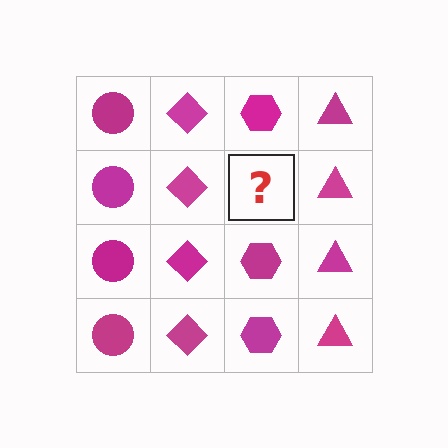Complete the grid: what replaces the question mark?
The question mark should be replaced with a magenta hexagon.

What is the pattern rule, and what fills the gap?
The rule is that each column has a consistent shape. The gap should be filled with a magenta hexagon.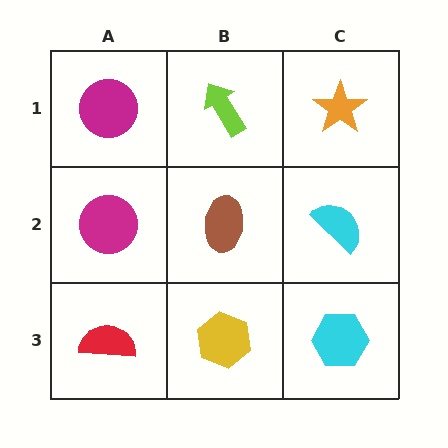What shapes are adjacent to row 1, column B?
A brown ellipse (row 2, column B), a magenta circle (row 1, column A), an orange star (row 1, column C).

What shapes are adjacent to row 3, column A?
A magenta circle (row 2, column A), a yellow hexagon (row 3, column B).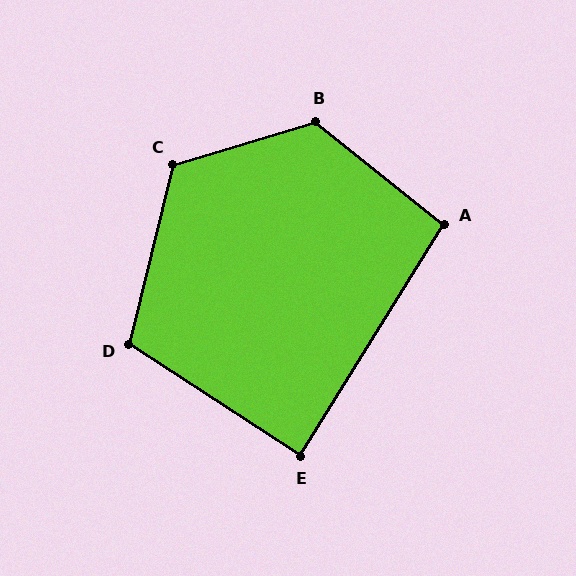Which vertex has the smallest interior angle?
E, at approximately 89 degrees.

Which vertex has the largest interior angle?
B, at approximately 125 degrees.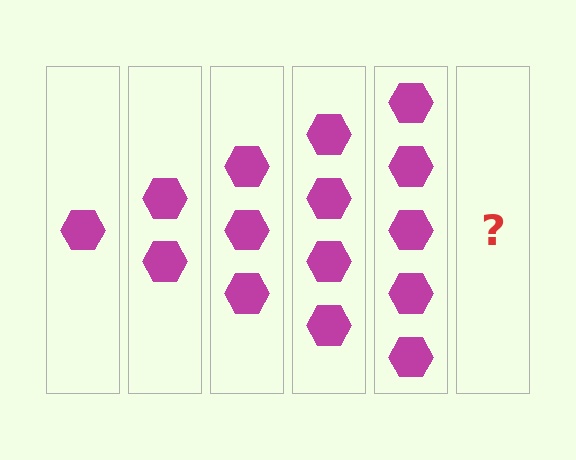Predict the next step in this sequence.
The next step is 6 hexagons.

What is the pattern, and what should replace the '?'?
The pattern is that each step adds one more hexagon. The '?' should be 6 hexagons.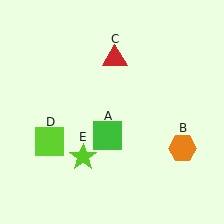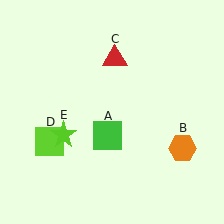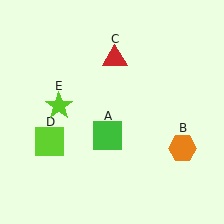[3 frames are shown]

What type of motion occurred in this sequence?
The lime star (object E) rotated clockwise around the center of the scene.